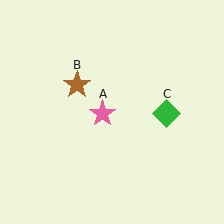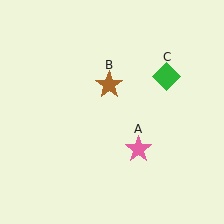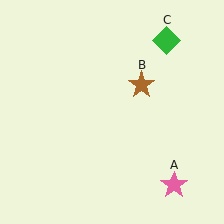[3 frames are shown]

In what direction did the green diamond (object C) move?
The green diamond (object C) moved up.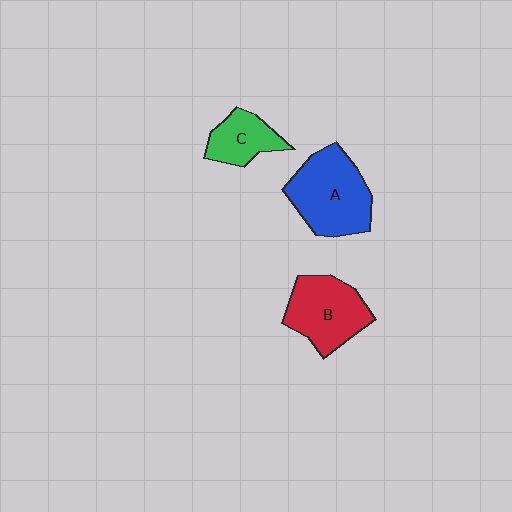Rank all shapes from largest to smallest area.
From largest to smallest: A (blue), B (red), C (green).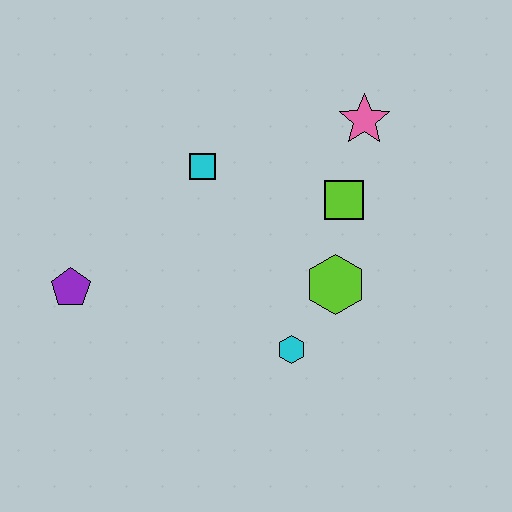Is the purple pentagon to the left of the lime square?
Yes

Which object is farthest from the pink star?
The purple pentagon is farthest from the pink star.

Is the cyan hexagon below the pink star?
Yes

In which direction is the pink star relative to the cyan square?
The pink star is to the right of the cyan square.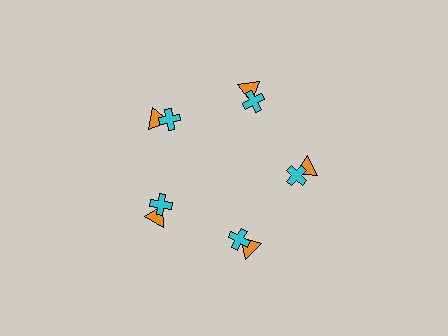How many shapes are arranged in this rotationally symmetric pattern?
There are 10 shapes, arranged in 5 groups of 2.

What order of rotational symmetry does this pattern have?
This pattern has 5-fold rotational symmetry.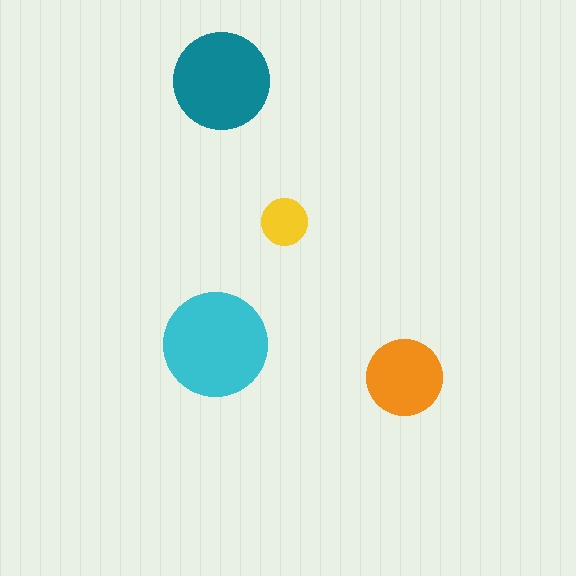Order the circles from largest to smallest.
the cyan one, the teal one, the orange one, the yellow one.